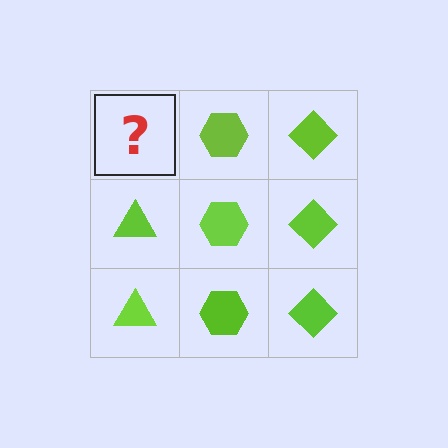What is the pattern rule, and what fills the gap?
The rule is that each column has a consistent shape. The gap should be filled with a lime triangle.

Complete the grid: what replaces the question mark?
The question mark should be replaced with a lime triangle.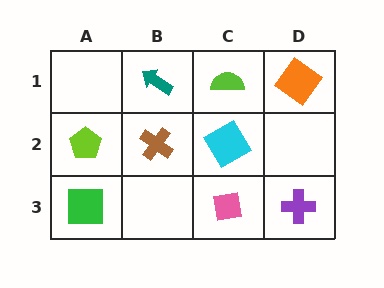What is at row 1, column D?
An orange diamond.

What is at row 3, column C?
A pink square.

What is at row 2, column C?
A cyan diamond.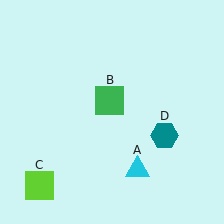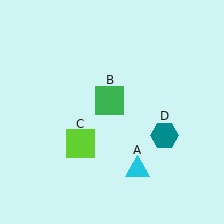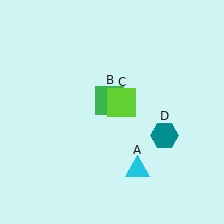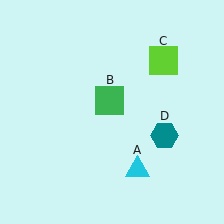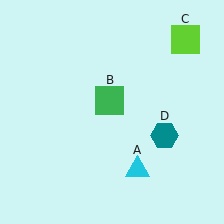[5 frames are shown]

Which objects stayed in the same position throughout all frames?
Cyan triangle (object A) and green square (object B) and teal hexagon (object D) remained stationary.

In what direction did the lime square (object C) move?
The lime square (object C) moved up and to the right.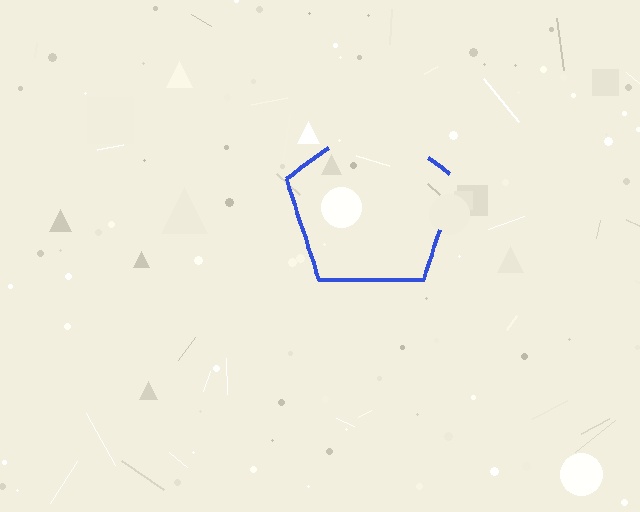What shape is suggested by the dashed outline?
The dashed outline suggests a pentagon.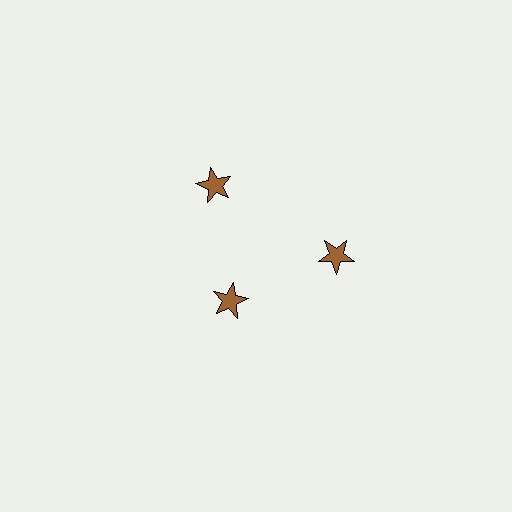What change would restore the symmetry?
The symmetry would be restored by moving it outward, back onto the ring so that all 3 stars sit at equal angles and equal distance from the center.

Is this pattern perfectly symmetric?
No. The 3 brown stars are arranged in a ring, but one element near the 7 o'clock position is pulled inward toward the center, breaking the 3-fold rotational symmetry.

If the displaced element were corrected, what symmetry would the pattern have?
It would have 3-fold rotational symmetry — the pattern would map onto itself every 120 degrees.